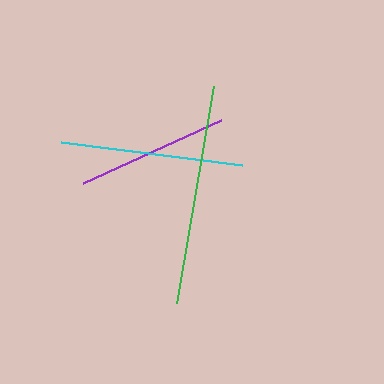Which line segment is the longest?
The green line is the longest at approximately 220 pixels.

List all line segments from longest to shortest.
From longest to shortest: green, cyan, purple.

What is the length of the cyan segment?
The cyan segment is approximately 183 pixels long.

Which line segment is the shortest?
The purple line is the shortest at approximately 151 pixels.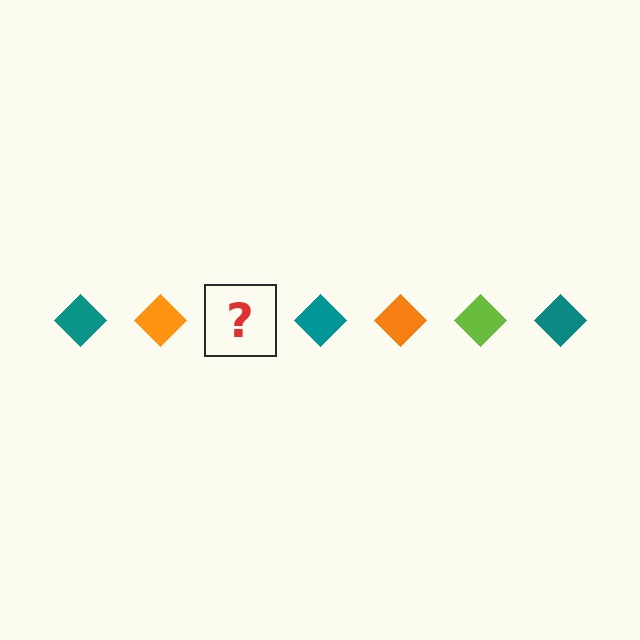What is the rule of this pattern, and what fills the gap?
The rule is that the pattern cycles through teal, orange, lime diamonds. The gap should be filled with a lime diamond.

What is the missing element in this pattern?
The missing element is a lime diamond.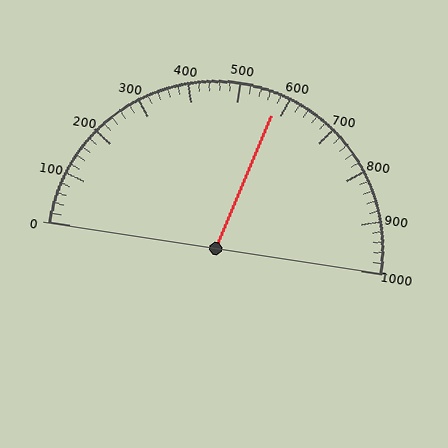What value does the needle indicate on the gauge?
The needle indicates approximately 580.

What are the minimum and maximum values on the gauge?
The gauge ranges from 0 to 1000.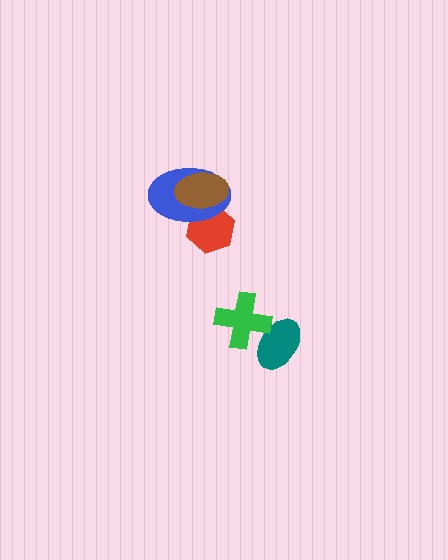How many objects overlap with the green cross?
1 object overlaps with the green cross.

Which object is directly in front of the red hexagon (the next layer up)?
The blue ellipse is directly in front of the red hexagon.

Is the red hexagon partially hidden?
Yes, it is partially covered by another shape.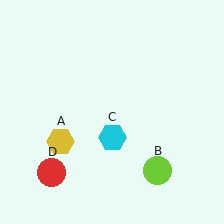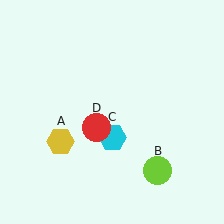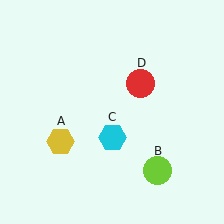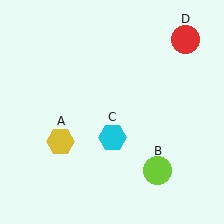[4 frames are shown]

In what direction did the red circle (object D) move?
The red circle (object D) moved up and to the right.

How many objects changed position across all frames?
1 object changed position: red circle (object D).